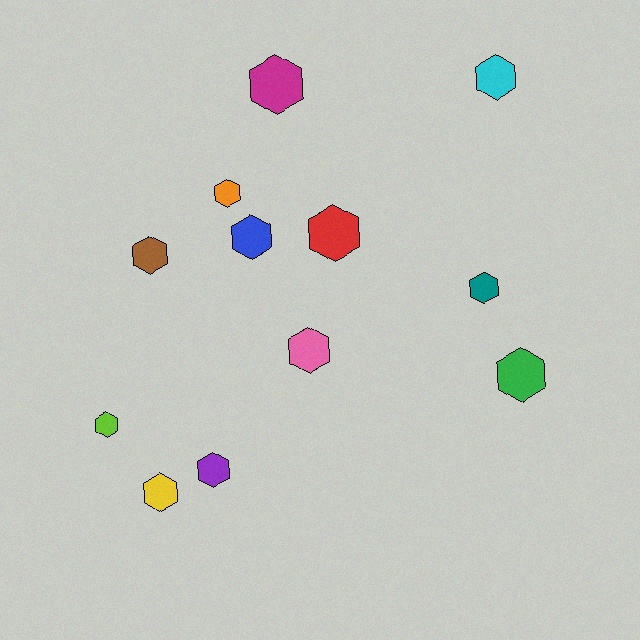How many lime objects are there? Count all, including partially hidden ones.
There is 1 lime object.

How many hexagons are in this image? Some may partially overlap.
There are 12 hexagons.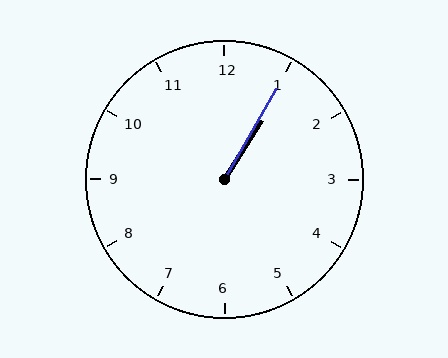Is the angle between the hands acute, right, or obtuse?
It is acute.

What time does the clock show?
1:05.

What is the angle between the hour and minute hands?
Approximately 2 degrees.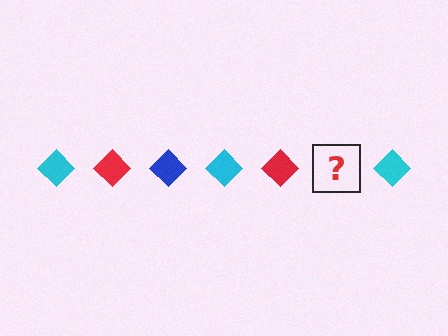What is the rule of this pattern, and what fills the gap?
The rule is that the pattern cycles through cyan, red, blue diamonds. The gap should be filled with a blue diamond.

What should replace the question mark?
The question mark should be replaced with a blue diamond.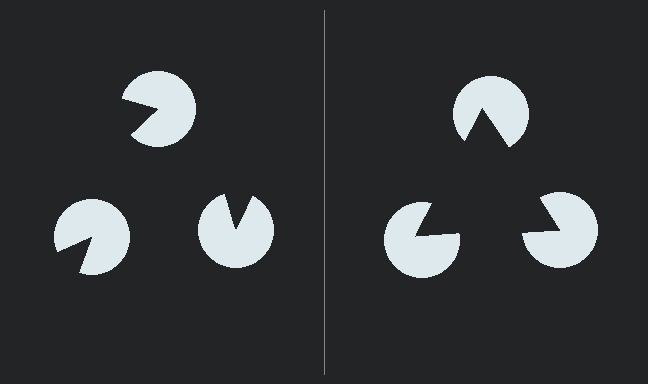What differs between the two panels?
The pac-man discs are positioned identically on both sides; only the wedge orientations differ. On the right they align to a triangle; on the left they are misaligned.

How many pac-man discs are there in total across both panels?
6 — 3 on each side.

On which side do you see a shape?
An illusory triangle appears on the right side. On the left side the wedge cuts are rotated, so no coherent shape forms.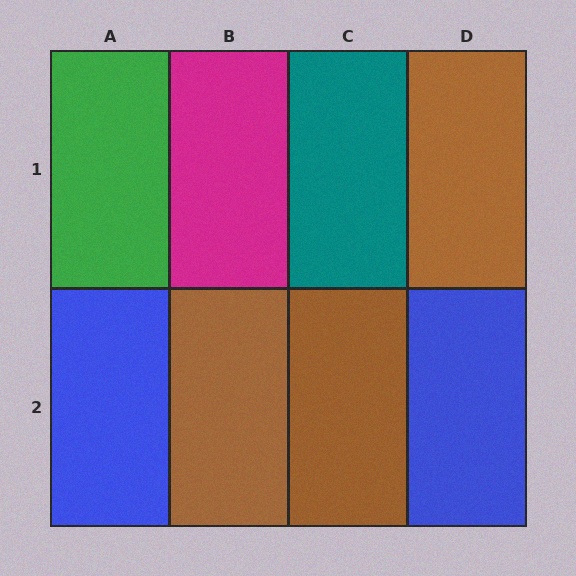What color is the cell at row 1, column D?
Brown.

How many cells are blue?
2 cells are blue.